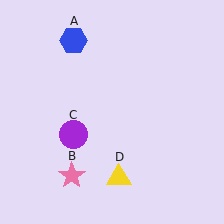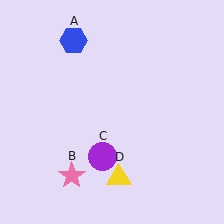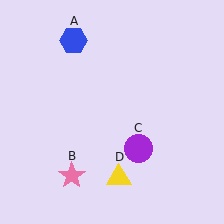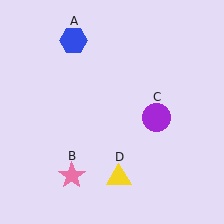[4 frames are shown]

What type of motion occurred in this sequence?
The purple circle (object C) rotated counterclockwise around the center of the scene.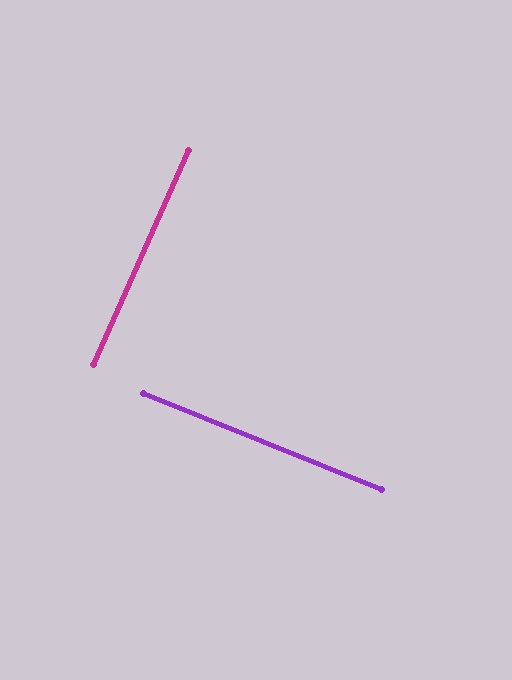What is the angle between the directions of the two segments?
Approximately 88 degrees.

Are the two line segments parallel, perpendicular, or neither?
Perpendicular — they meet at approximately 88°.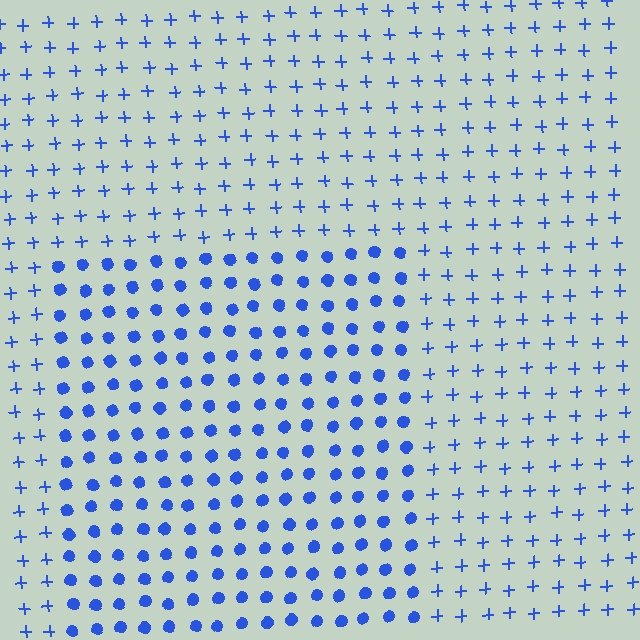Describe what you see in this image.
The image is filled with small blue elements arranged in a uniform grid. A rectangle-shaped region contains circles, while the surrounding area contains plus signs. The boundary is defined purely by the change in element shape.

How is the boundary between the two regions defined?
The boundary is defined by a change in element shape: circles inside vs. plus signs outside. All elements share the same color and spacing.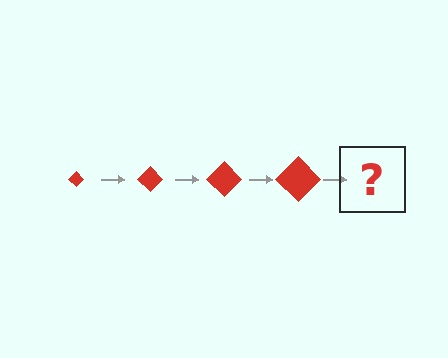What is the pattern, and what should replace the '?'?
The pattern is that the diamond gets progressively larger each step. The '?' should be a red diamond, larger than the previous one.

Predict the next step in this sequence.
The next step is a red diamond, larger than the previous one.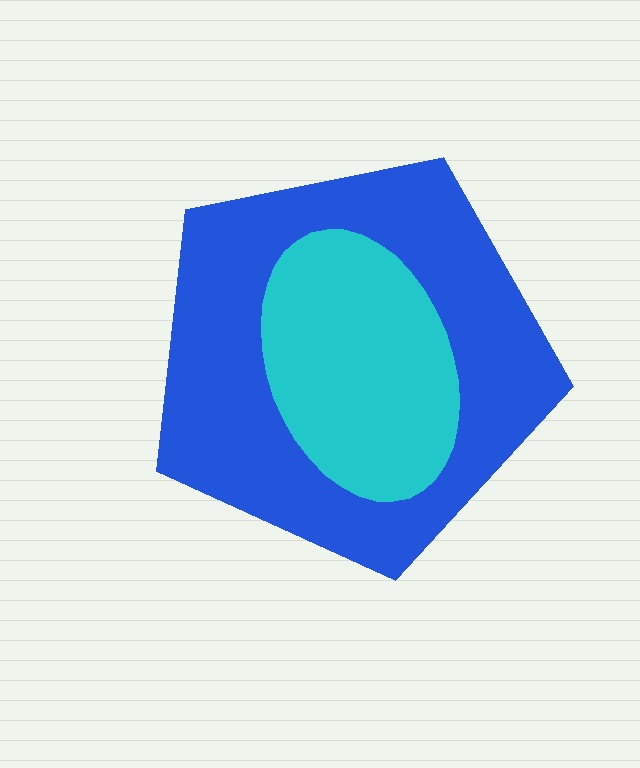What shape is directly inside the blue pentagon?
The cyan ellipse.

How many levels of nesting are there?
2.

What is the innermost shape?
The cyan ellipse.